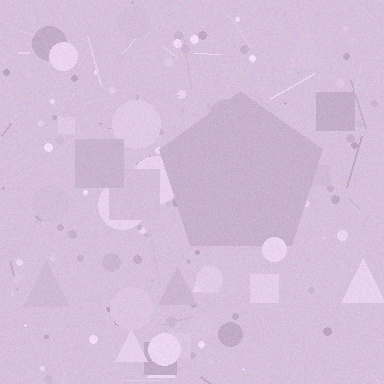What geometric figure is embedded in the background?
A pentagon is embedded in the background.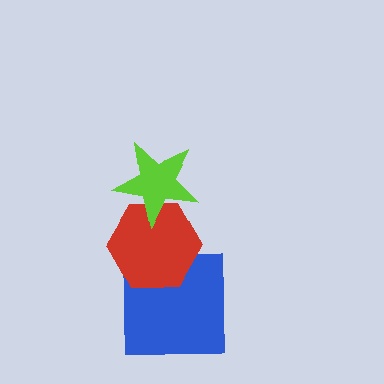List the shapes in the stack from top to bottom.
From top to bottom: the lime star, the red hexagon, the blue square.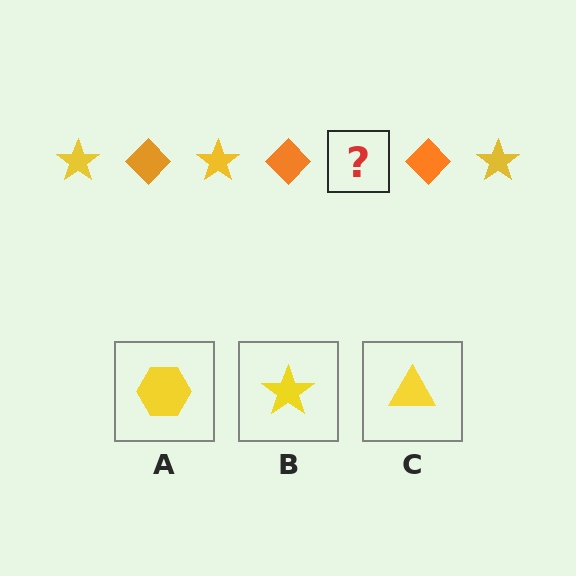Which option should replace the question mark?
Option B.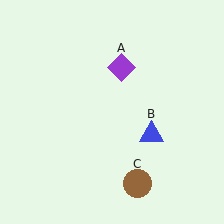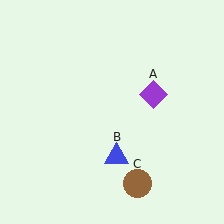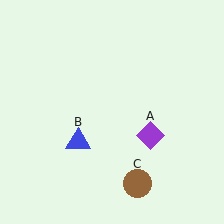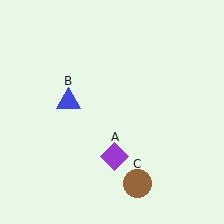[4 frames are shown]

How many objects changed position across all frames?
2 objects changed position: purple diamond (object A), blue triangle (object B).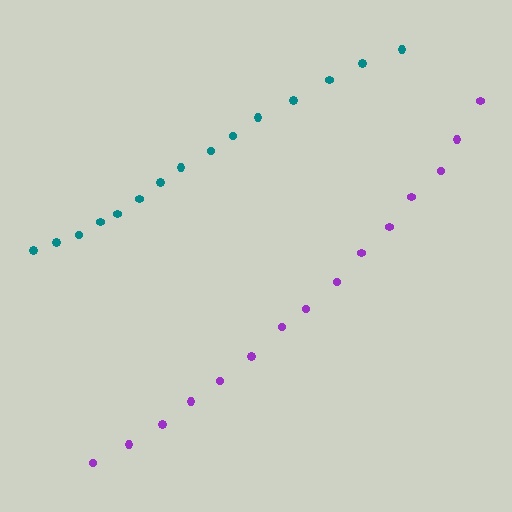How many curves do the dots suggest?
There are 2 distinct paths.